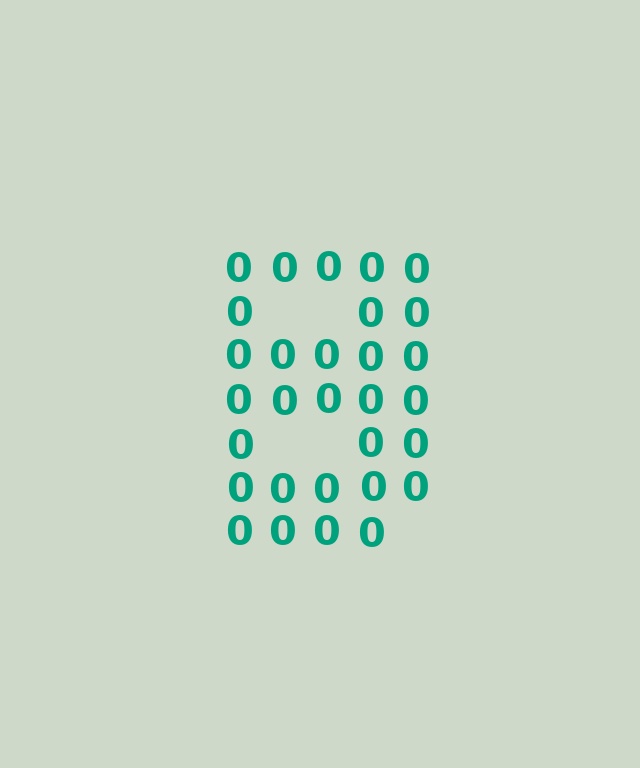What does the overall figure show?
The overall figure shows the letter B.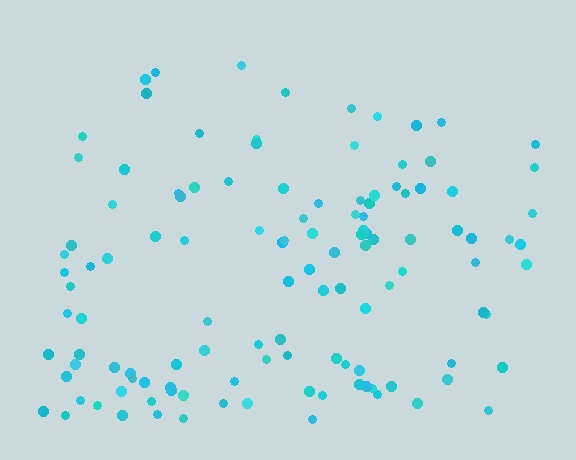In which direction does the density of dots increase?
From top to bottom, with the bottom side densest.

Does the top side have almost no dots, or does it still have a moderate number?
Still a moderate number, just noticeably fewer than the bottom.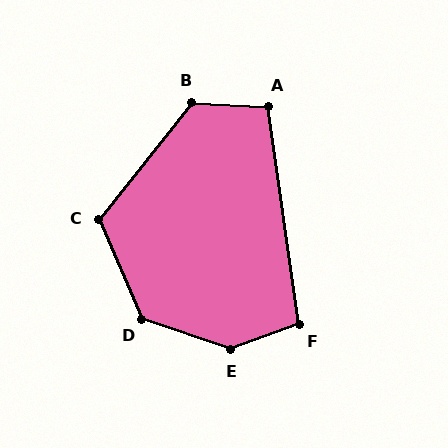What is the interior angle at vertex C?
Approximately 118 degrees (obtuse).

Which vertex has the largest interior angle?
E, at approximately 141 degrees.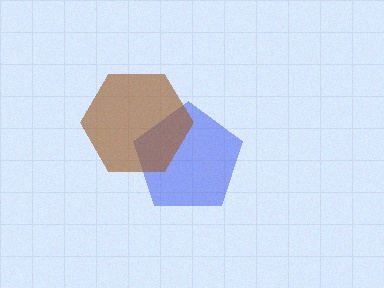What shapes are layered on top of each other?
The layered shapes are: a blue pentagon, a brown hexagon.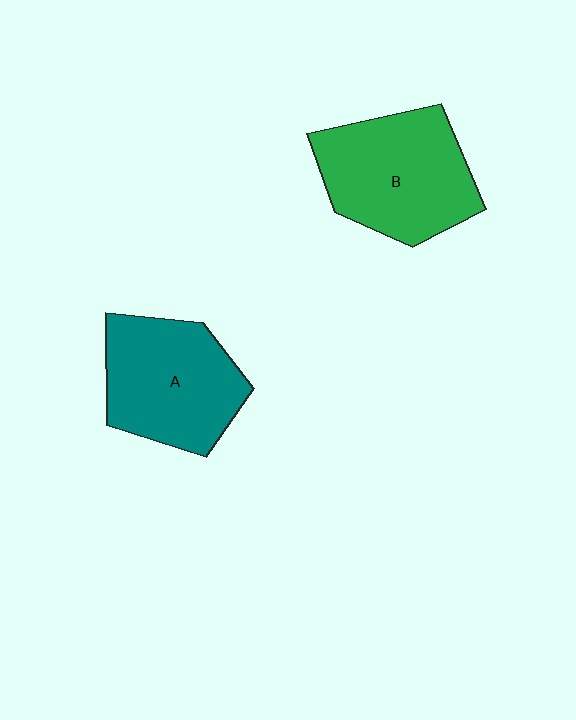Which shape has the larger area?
Shape B (green).